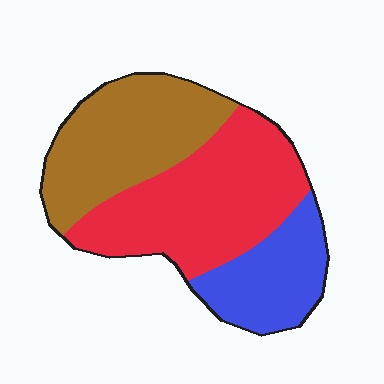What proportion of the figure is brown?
Brown covers roughly 35% of the figure.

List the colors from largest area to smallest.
From largest to smallest: red, brown, blue.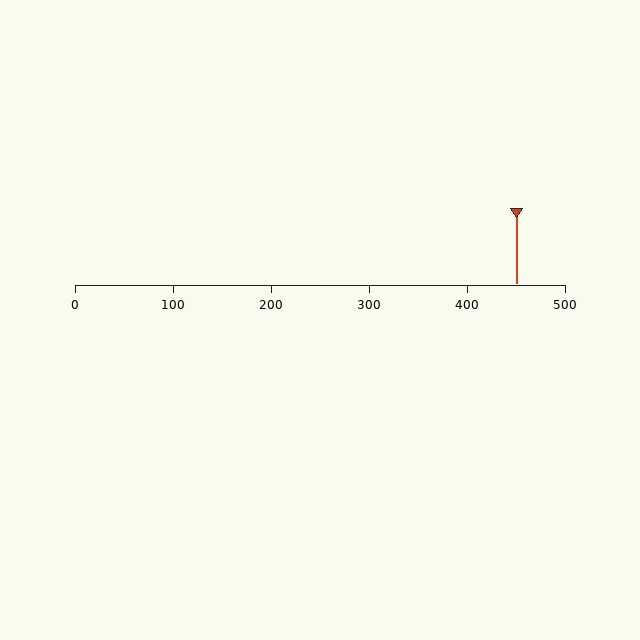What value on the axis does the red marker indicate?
The marker indicates approximately 450.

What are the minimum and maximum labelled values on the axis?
The axis runs from 0 to 500.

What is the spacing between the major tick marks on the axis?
The major ticks are spaced 100 apart.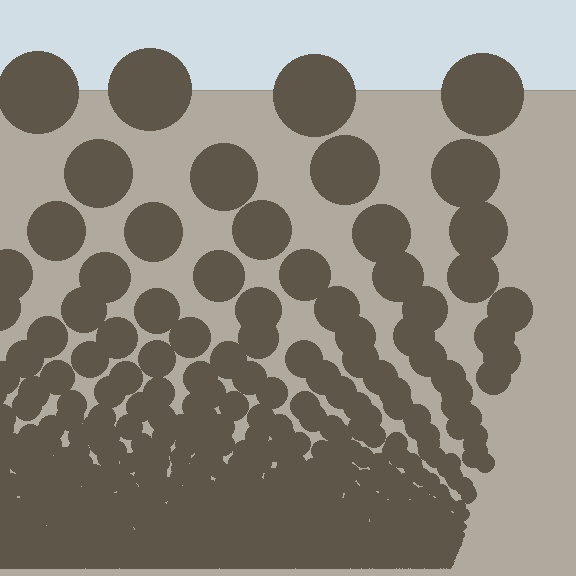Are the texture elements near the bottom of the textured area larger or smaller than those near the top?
Smaller. The gradient is inverted — elements near the bottom are smaller and denser.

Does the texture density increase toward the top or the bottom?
Density increases toward the bottom.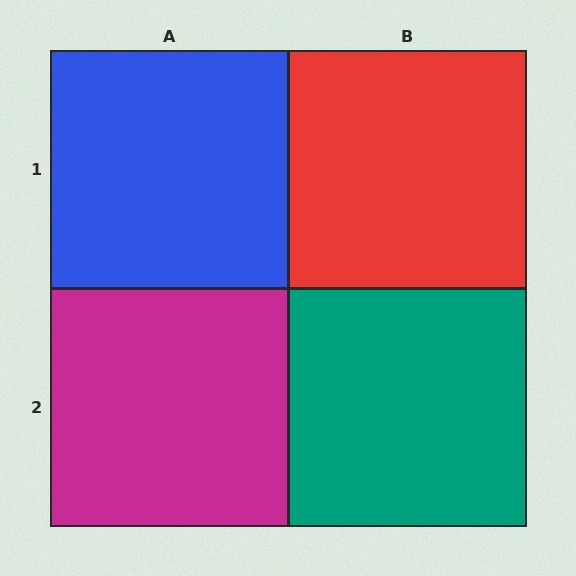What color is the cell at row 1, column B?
Red.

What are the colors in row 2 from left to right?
Magenta, teal.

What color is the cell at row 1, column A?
Blue.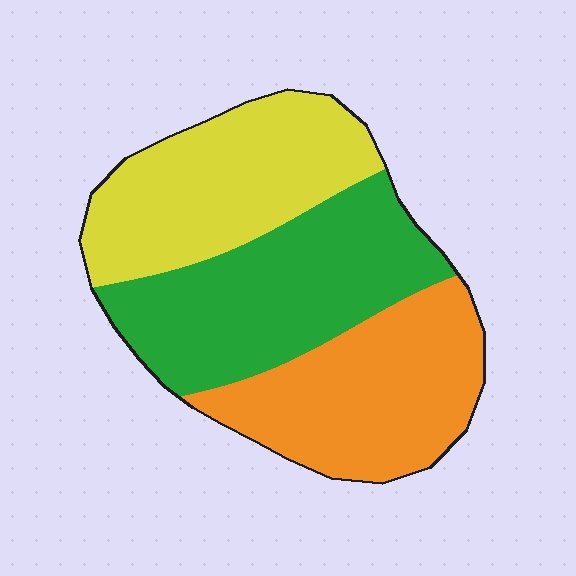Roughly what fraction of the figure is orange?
Orange covers roughly 30% of the figure.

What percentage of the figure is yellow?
Yellow covers around 30% of the figure.